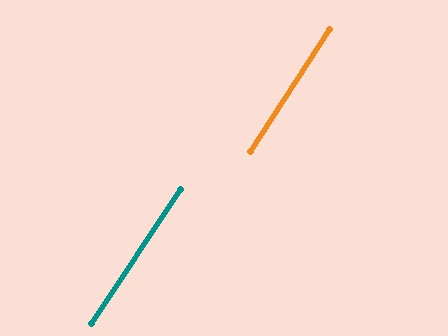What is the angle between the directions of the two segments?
Approximately 1 degree.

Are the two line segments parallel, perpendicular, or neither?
Parallel — their directions differ by only 0.6°.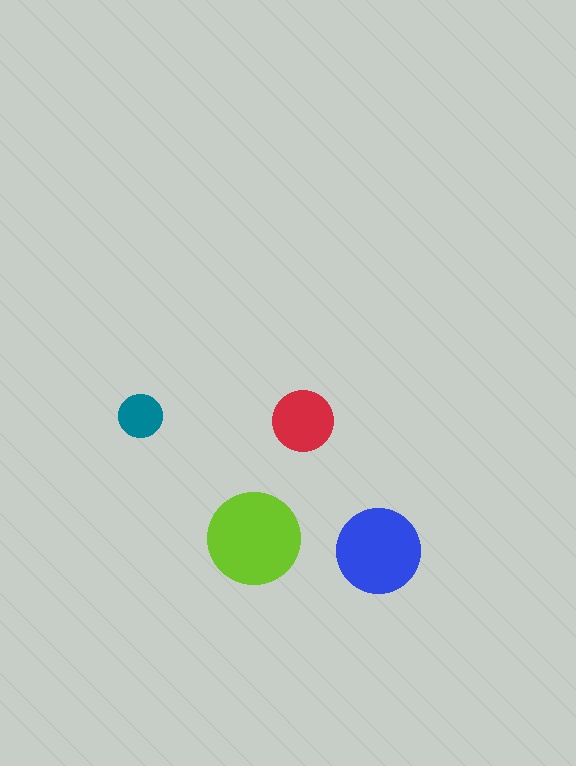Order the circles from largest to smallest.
the lime one, the blue one, the red one, the teal one.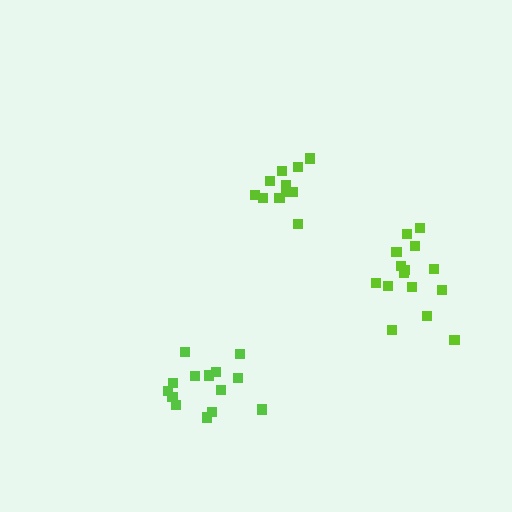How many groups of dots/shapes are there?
There are 3 groups.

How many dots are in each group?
Group 1: 15 dots, Group 2: 11 dots, Group 3: 14 dots (40 total).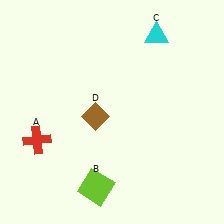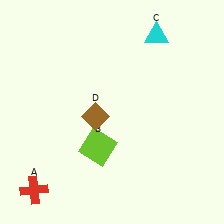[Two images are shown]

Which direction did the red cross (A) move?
The red cross (A) moved down.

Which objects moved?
The objects that moved are: the red cross (A), the lime square (B).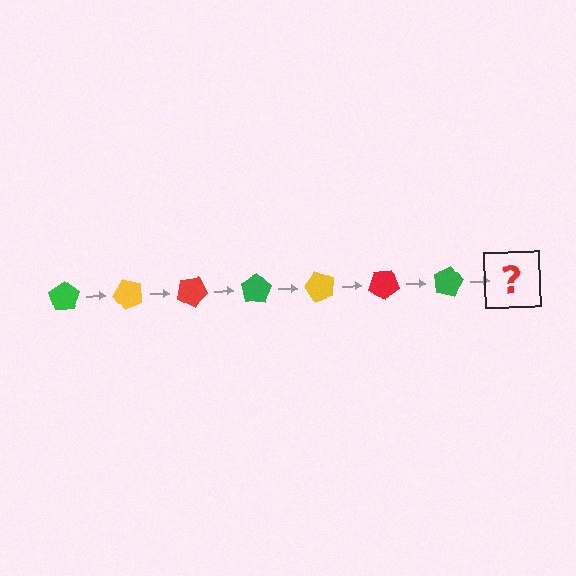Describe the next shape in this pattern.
It should be a yellow pentagon, rotated 350 degrees from the start.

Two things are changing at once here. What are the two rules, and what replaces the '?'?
The two rules are that it rotates 50 degrees each step and the color cycles through green, yellow, and red. The '?' should be a yellow pentagon, rotated 350 degrees from the start.